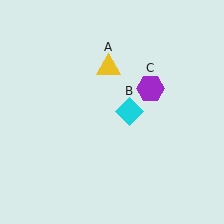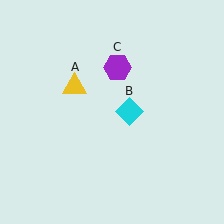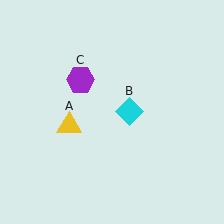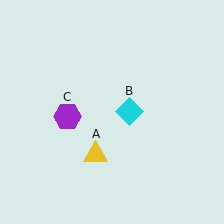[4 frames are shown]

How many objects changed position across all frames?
2 objects changed position: yellow triangle (object A), purple hexagon (object C).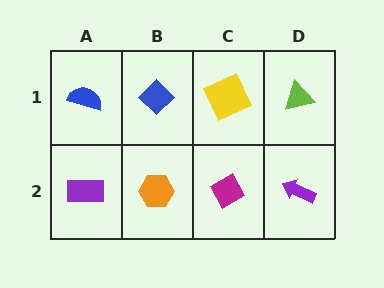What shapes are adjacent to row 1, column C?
A magenta diamond (row 2, column C), a blue diamond (row 1, column B), a lime triangle (row 1, column D).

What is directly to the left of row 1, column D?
A yellow square.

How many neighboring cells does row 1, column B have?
3.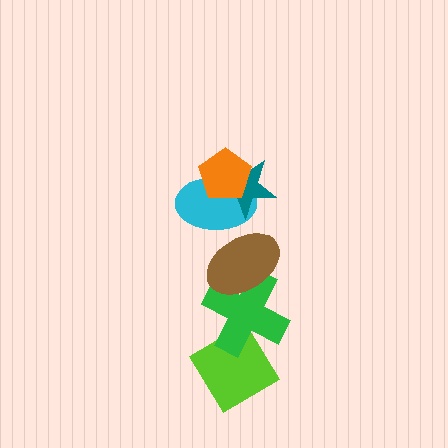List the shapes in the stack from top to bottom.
From top to bottom: the orange pentagon, the teal star, the cyan ellipse, the brown ellipse, the green cross, the lime diamond.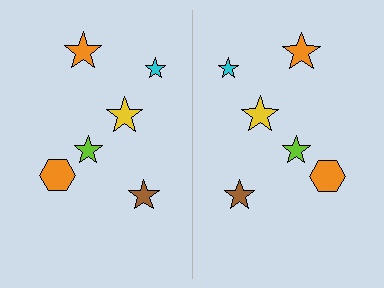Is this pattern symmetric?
Yes, this pattern has bilateral (reflection) symmetry.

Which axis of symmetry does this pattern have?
The pattern has a vertical axis of symmetry running through the center of the image.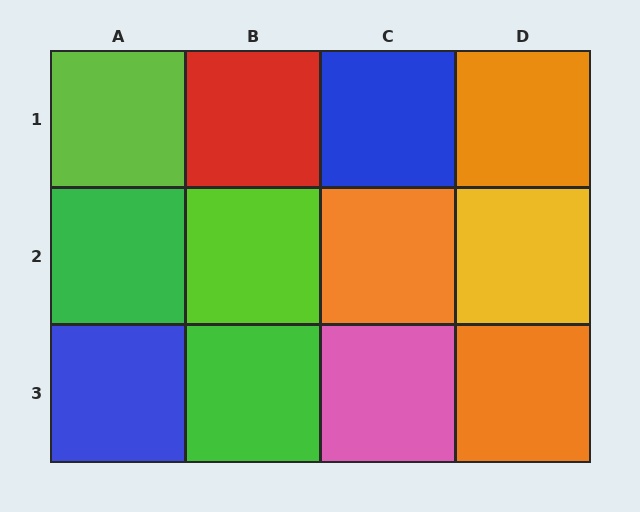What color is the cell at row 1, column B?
Red.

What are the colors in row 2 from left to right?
Green, lime, orange, yellow.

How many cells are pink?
1 cell is pink.